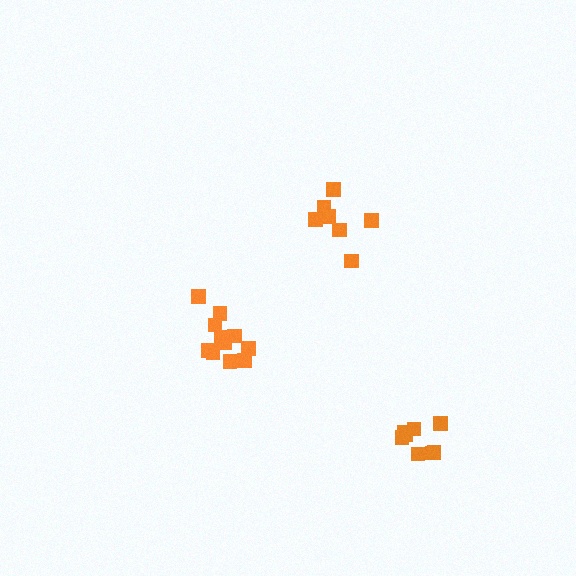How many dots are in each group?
Group 1: 7 dots, Group 2: 11 dots, Group 3: 8 dots (26 total).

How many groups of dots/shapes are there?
There are 3 groups.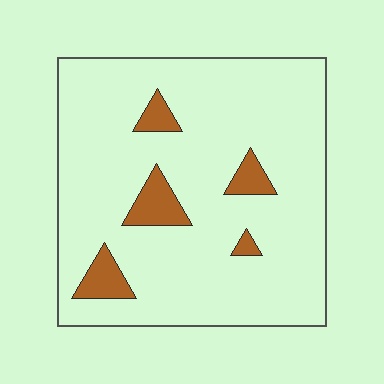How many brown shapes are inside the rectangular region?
5.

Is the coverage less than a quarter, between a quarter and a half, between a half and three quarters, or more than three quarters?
Less than a quarter.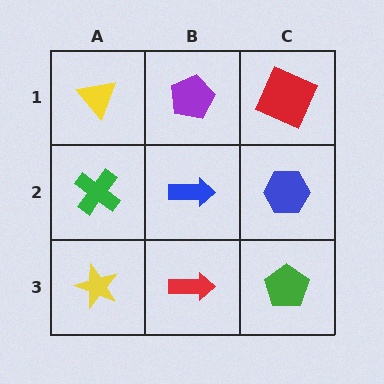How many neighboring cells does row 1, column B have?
3.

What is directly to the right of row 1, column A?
A purple pentagon.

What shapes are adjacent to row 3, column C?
A blue hexagon (row 2, column C), a red arrow (row 3, column B).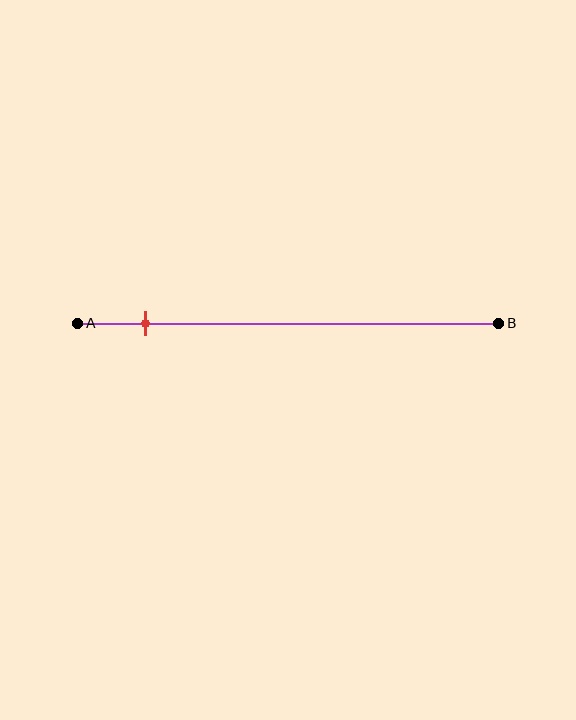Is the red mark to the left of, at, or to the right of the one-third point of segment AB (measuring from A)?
The red mark is to the left of the one-third point of segment AB.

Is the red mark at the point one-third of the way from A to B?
No, the mark is at about 15% from A, not at the 33% one-third point.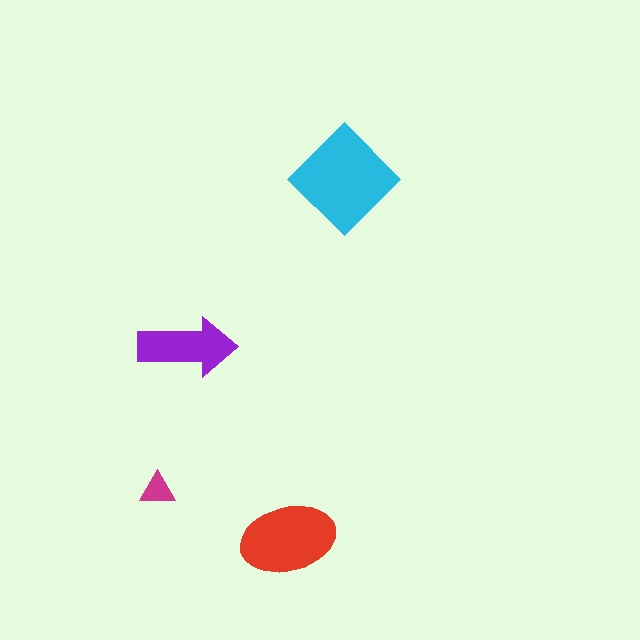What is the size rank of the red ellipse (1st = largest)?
2nd.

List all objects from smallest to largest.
The magenta triangle, the purple arrow, the red ellipse, the cyan diamond.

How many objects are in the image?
There are 4 objects in the image.